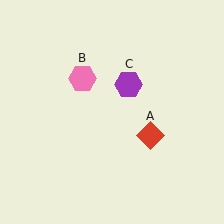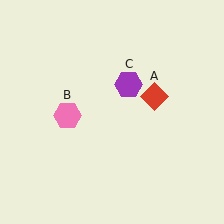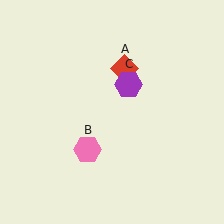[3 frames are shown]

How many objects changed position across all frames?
2 objects changed position: red diamond (object A), pink hexagon (object B).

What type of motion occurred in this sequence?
The red diamond (object A), pink hexagon (object B) rotated counterclockwise around the center of the scene.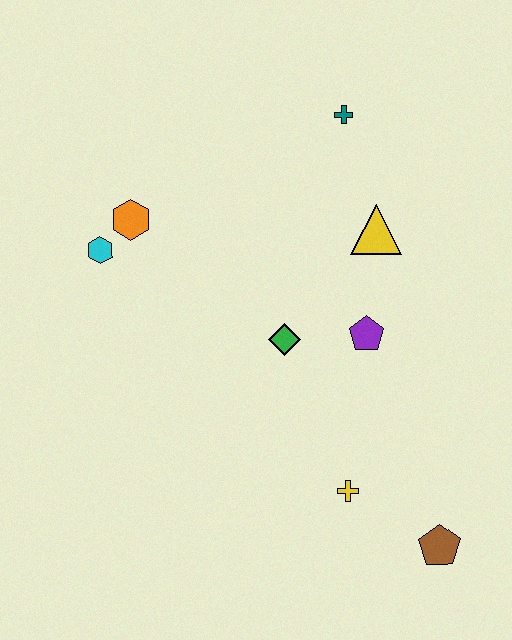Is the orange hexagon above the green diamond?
Yes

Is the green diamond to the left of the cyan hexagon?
No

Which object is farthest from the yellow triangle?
The brown pentagon is farthest from the yellow triangle.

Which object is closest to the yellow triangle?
The purple pentagon is closest to the yellow triangle.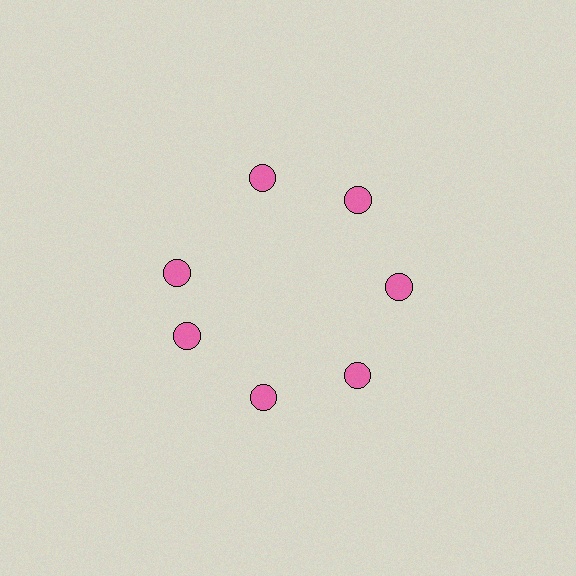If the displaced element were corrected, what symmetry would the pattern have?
It would have 7-fold rotational symmetry — the pattern would map onto itself every 51 degrees.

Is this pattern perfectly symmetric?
No. The 7 pink circles are arranged in a ring, but one element near the 10 o'clock position is rotated out of alignment along the ring, breaking the 7-fold rotational symmetry.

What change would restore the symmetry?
The symmetry would be restored by rotating it back into even spacing with its neighbors so that all 7 circles sit at equal angles and equal distance from the center.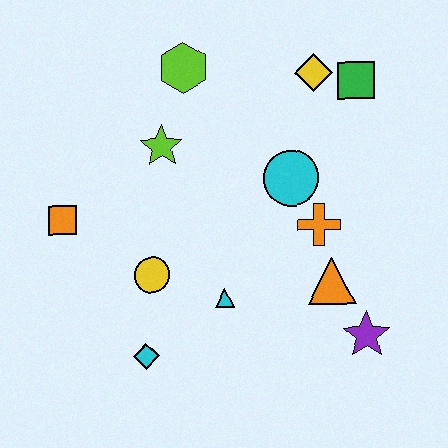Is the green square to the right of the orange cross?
Yes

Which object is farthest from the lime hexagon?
The purple star is farthest from the lime hexagon.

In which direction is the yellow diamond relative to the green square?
The yellow diamond is to the left of the green square.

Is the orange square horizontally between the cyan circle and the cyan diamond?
No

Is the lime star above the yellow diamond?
No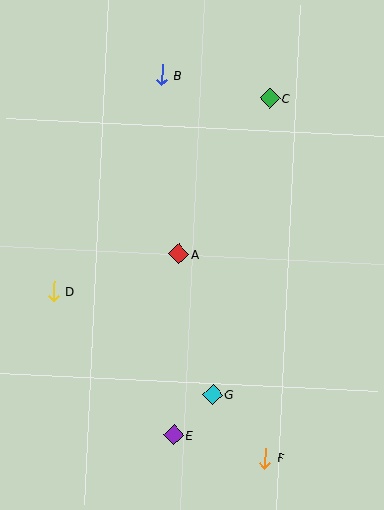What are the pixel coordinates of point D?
Point D is at (53, 291).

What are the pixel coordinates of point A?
Point A is at (179, 254).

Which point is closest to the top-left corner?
Point B is closest to the top-left corner.